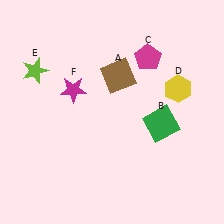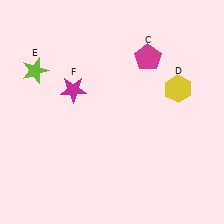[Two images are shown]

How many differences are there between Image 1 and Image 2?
There are 2 differences between the two images.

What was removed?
The brown square (A), the green square (B) were removed in Image 2.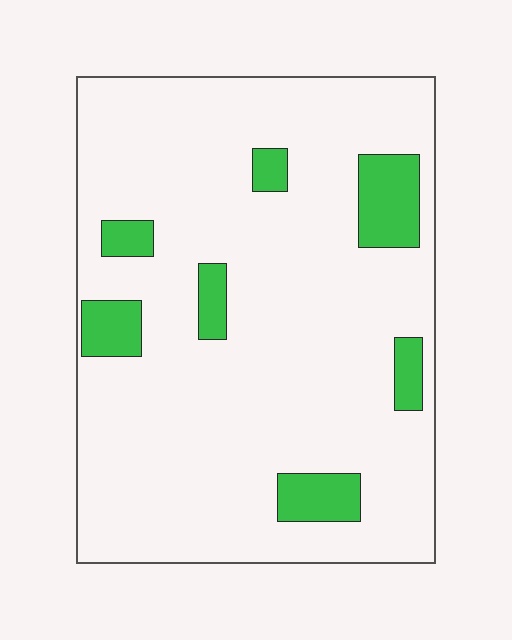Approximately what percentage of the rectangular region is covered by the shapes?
Approximately 10%.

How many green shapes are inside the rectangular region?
7.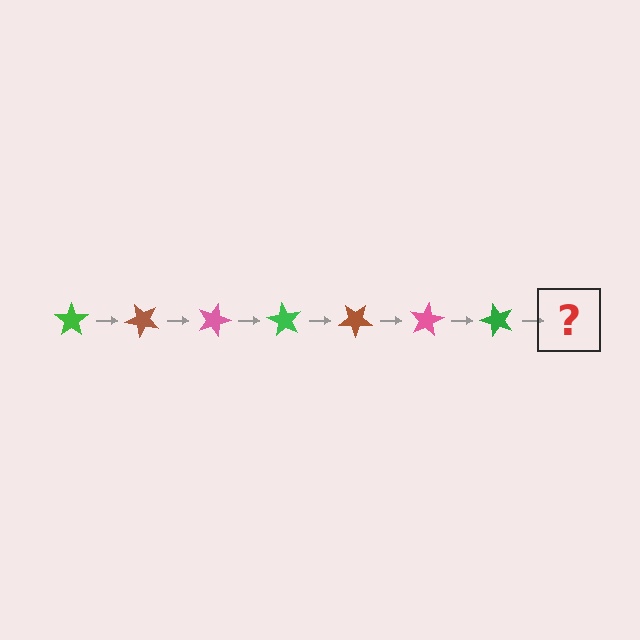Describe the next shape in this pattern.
It should be a brown star, rotated 315 degrees from the start.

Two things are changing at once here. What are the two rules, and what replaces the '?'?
The two rules are that it rotates 45 degrees each step and the color cycles through green, brown, and pink. The '?' should be a brown star, rotated 315 degrees from the start.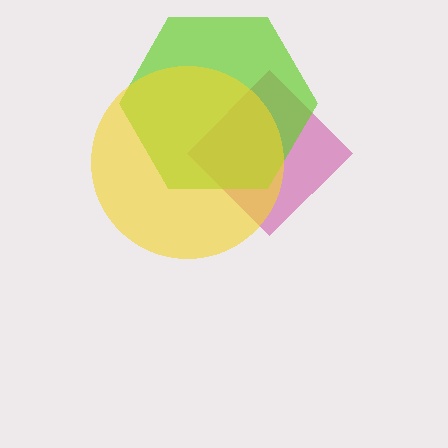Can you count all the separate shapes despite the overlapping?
Yes, there are 3 separate shapes.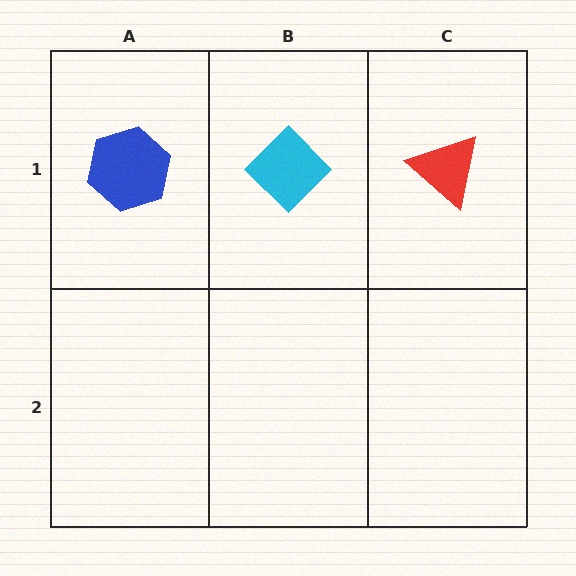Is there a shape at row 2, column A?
No, that cell is empty.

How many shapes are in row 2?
0 shapes.